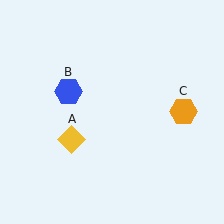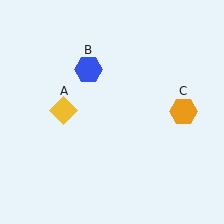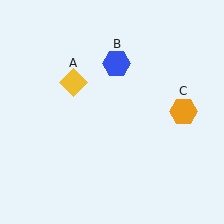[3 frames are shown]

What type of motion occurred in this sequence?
The yellow diamond (object A), blue hexagon (object B) rotated clockwise around the center of the scene.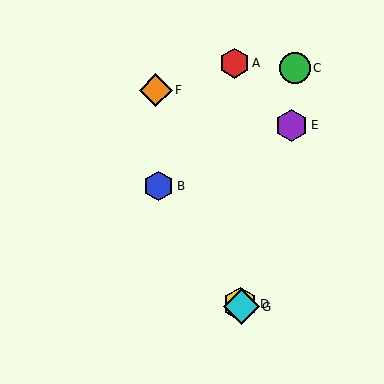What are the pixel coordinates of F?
Object F is at (156, 90).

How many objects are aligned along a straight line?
3 objects (D, F, G) are aligned along a straight line.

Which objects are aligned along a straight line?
Objects D, F, G are aligned along a straight line.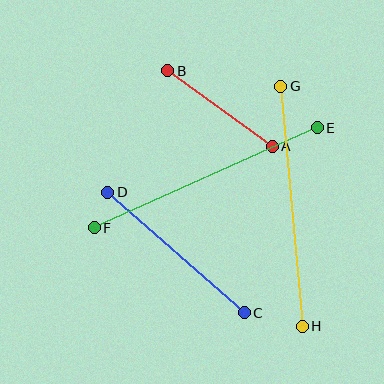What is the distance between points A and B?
The distance is approximately 129 pixels.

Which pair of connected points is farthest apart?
Points E and F are farthest apart.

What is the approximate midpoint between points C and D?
The midpoint is at approximately (176, 253) pixels.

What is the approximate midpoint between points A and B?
The midpoint is at approximately (220, 109) pixels.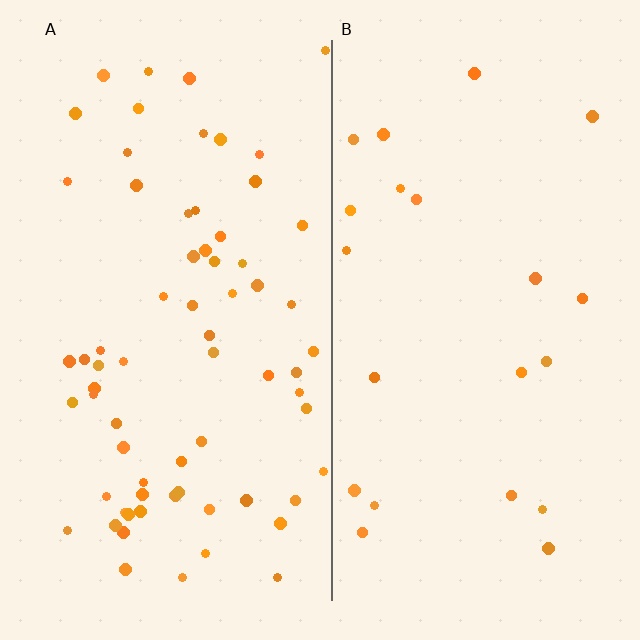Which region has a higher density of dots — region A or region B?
A (the left).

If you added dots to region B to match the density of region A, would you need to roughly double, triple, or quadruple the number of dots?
Approximately triple.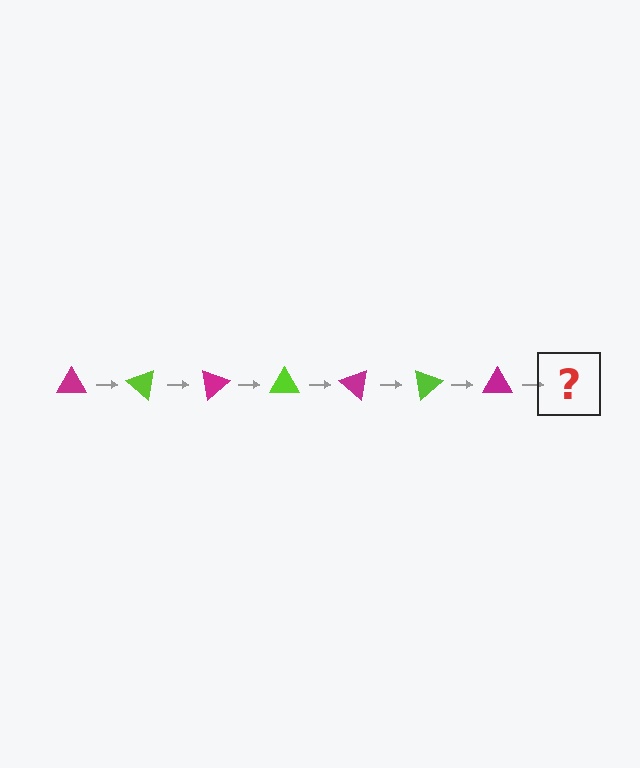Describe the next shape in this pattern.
It should be a lime triangle, rotated 280 degrees from the start.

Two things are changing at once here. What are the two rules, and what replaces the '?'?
The two rules are that it rotates 40 degrees each step and the color cycles through magenta and lime. The '?' should be a lime triangle, rotated 280 degrees from the start.